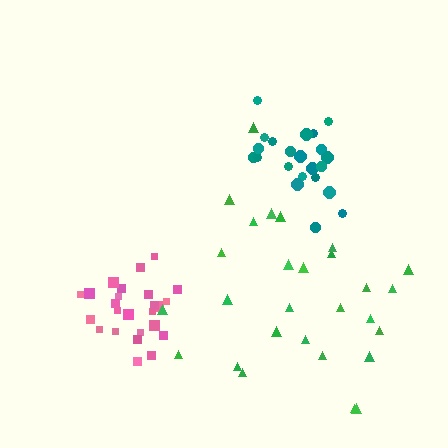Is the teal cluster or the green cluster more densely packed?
Teal.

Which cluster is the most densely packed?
Pink.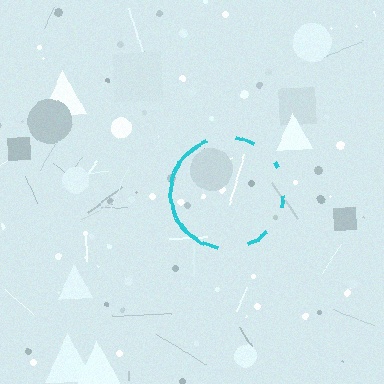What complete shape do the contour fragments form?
The contour fragments form a circle.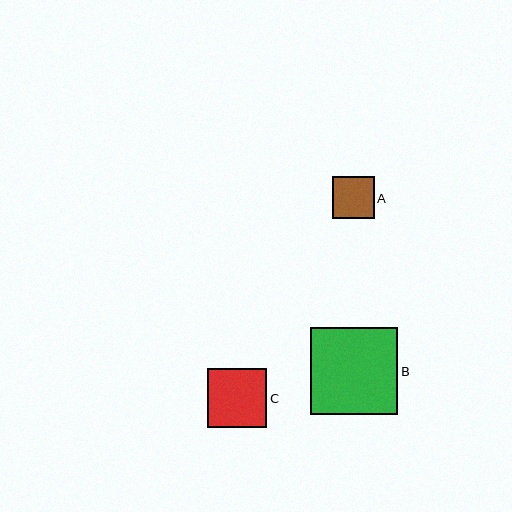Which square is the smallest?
Square A is the smallest with a size of approximately 41 pixels.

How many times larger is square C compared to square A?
Square C is approximately 1.4 times the size of square A.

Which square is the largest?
Square B is the largest with a size of approximately 88 pixels.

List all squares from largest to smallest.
From largest to smallest: B, C, A.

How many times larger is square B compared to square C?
Square B is approximately 1.5 times the size of square C.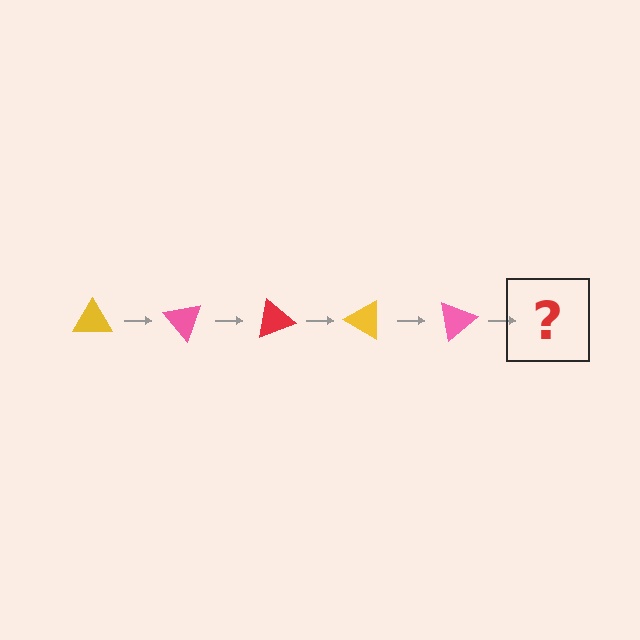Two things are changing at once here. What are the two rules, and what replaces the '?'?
The two rules are that it rotates 50 degrees each step and the color cycles through yellow, pink, and red. The '?' should be a red triangle, rotated 250 degrees from the start.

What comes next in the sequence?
The next element should be a red triangle, rotated 250 degrees from the start.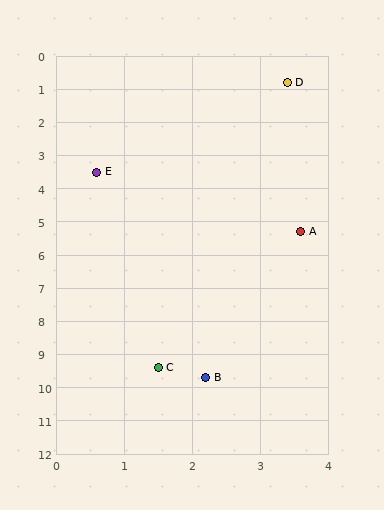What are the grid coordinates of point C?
Point C is at approximately (1.5, 9.4).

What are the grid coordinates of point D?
Point D is at approximately (3.4, 0.8).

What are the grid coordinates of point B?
Point B is at approximately (2.2, 9.7).